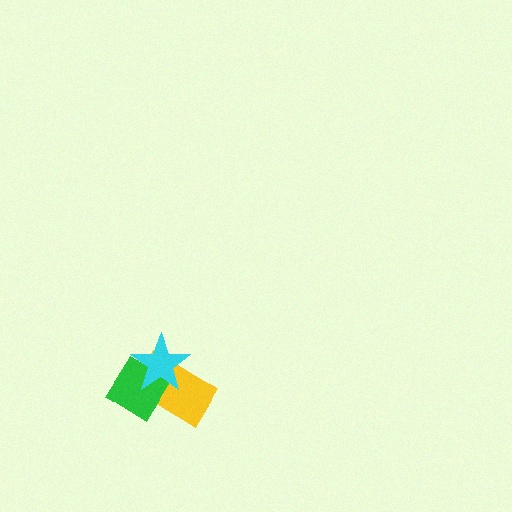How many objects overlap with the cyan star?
2 objects overlap with the cyan star.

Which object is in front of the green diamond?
The cyan star is in front of the green diamond.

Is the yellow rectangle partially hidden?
Yes, it is partially covered by another shape.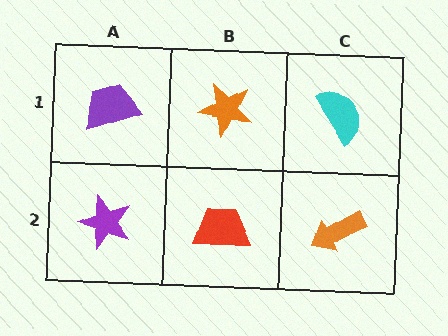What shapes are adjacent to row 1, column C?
An orange arrow (row 2, column C), an orange star (row 1, column B).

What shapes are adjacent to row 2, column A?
A purple trapezoid (row 1, column A), a red trapezoid (row 2, column B).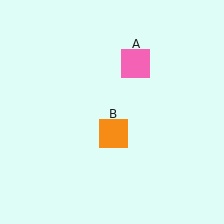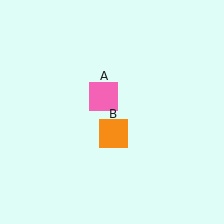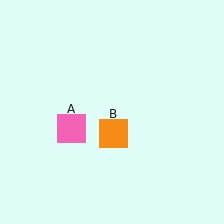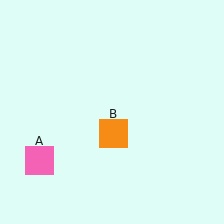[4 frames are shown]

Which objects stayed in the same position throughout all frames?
Orange square (object B) remained stationary.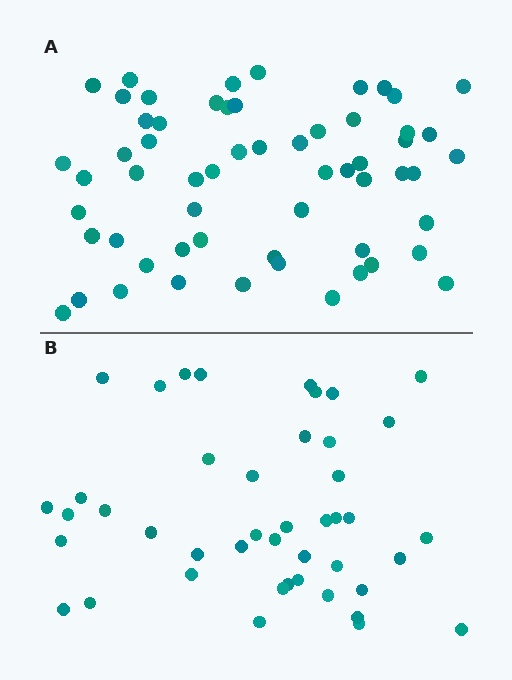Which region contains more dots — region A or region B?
Region A (the top region) has more dots.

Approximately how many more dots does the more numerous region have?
Region A has approximately 15 more dots than region B.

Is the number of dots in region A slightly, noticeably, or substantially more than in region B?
Region A has noticeably more, but not dramatically so. The ratio is roughly 1.3 to 1.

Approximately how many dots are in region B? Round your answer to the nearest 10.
About 40 dots. (The exact count is 44, which rounds to 40.)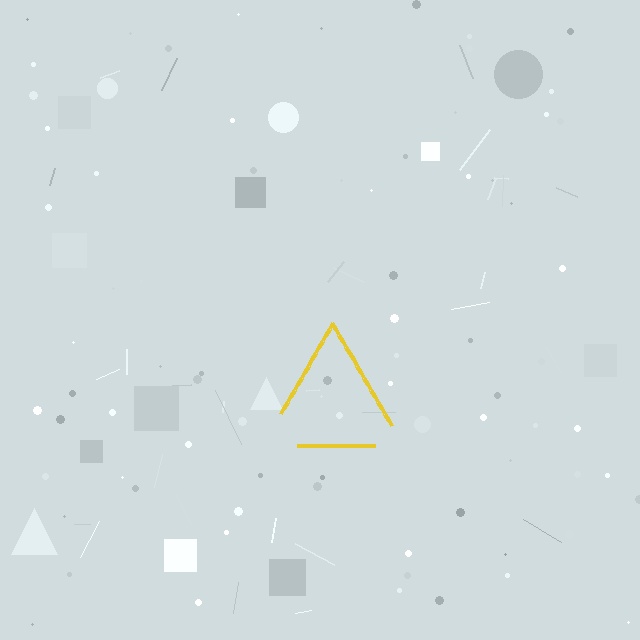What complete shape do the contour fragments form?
The contour fragments form a triangle.